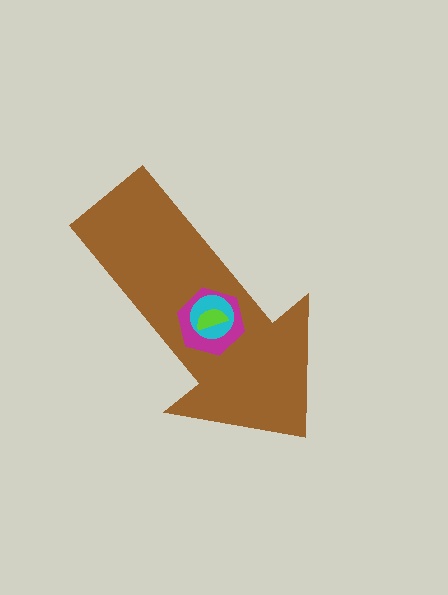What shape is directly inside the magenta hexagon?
The cyan circle.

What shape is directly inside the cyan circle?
The lime semicircle.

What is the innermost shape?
The lime semicircle.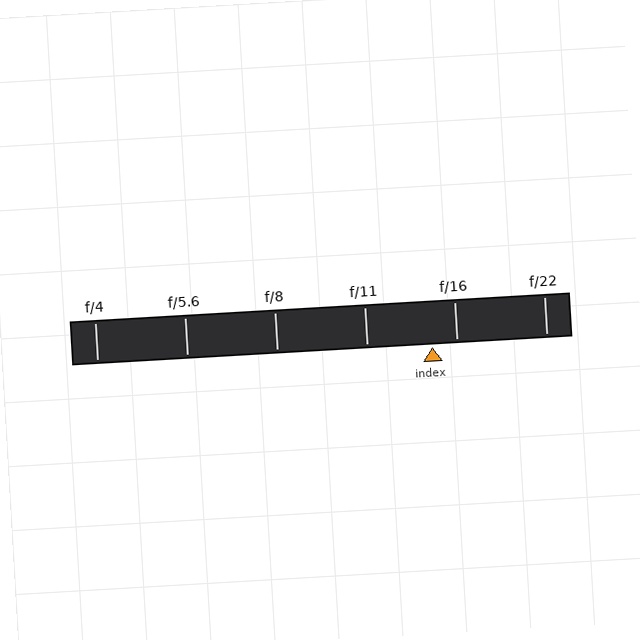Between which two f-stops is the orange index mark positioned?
The index mark is between f/11 and f/16.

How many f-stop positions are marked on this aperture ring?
There are 6 f-stop positions marked.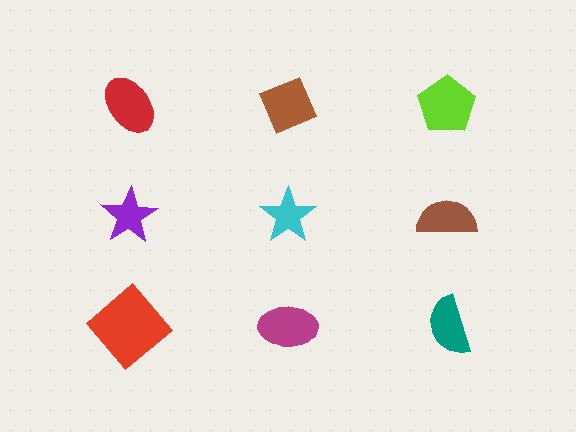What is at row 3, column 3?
A teal semicircle.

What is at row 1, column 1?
A red ellipse.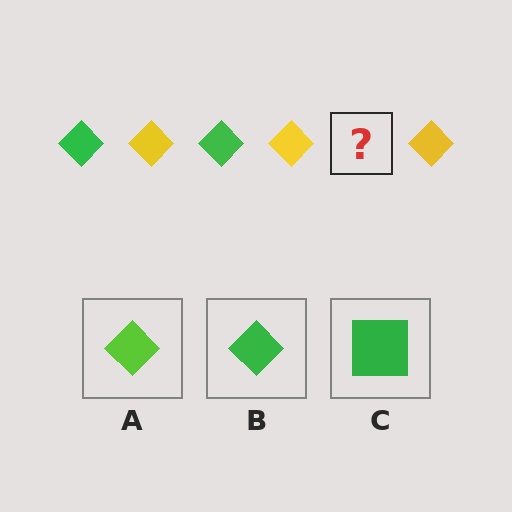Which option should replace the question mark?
Option B.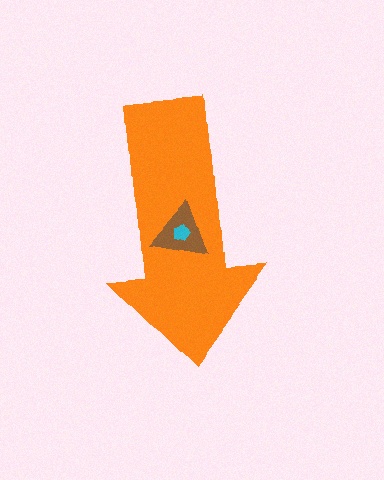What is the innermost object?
The cyan pentagon.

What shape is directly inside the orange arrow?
The brown triangle.